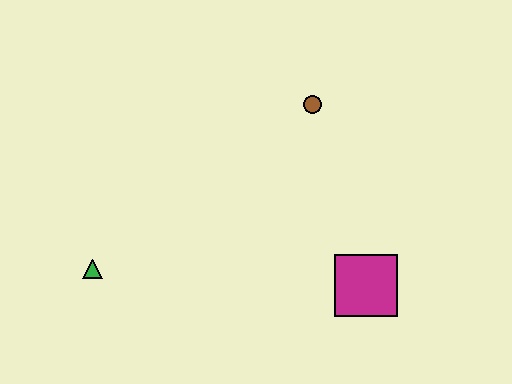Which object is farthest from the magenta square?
The green triangle is farthest from the magenta square.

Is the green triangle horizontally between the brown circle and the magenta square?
No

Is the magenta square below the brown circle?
Yes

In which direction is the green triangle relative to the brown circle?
The green triangle is to the left of the brown circle.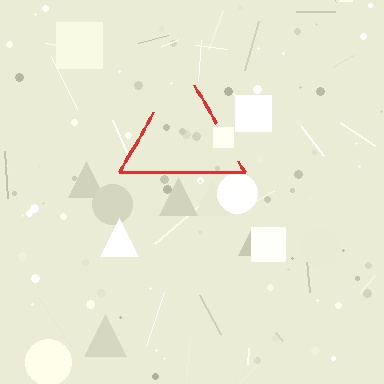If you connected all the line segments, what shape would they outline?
They would outline a triangle.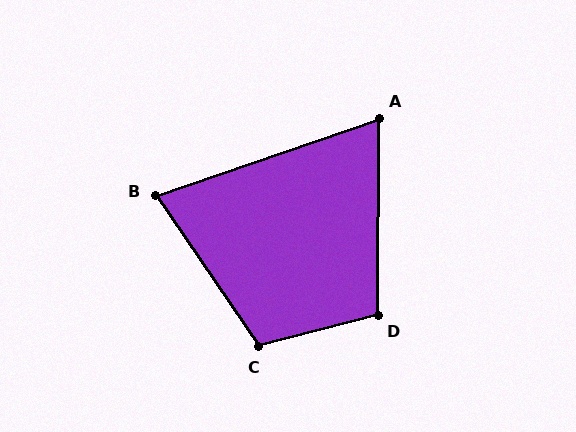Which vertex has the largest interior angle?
C, at approximately 110 degrees.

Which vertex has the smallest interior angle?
A, at approximately 70 degrees.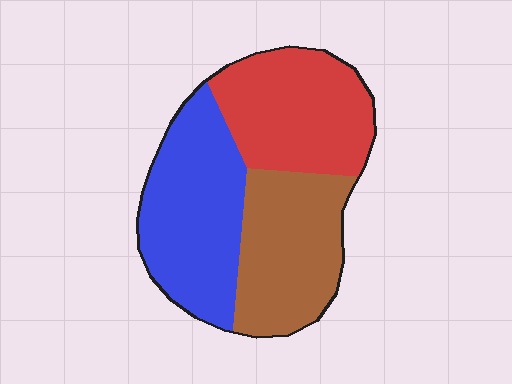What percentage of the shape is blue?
Blue takes up between a third and a half of the shape.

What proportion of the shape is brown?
Brown takes up about one third (1/3) of the shape.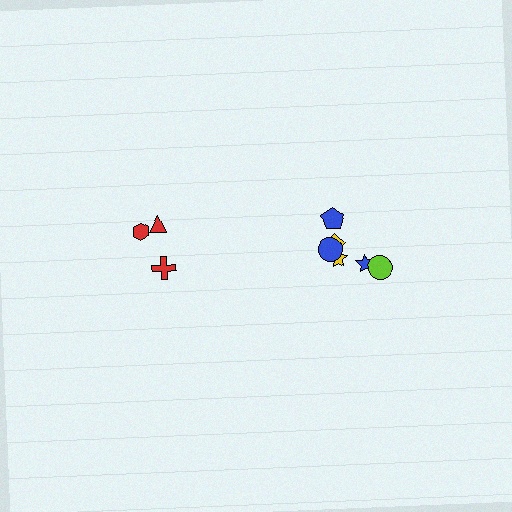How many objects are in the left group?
There are 3 objects.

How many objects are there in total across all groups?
There are 9 objects.